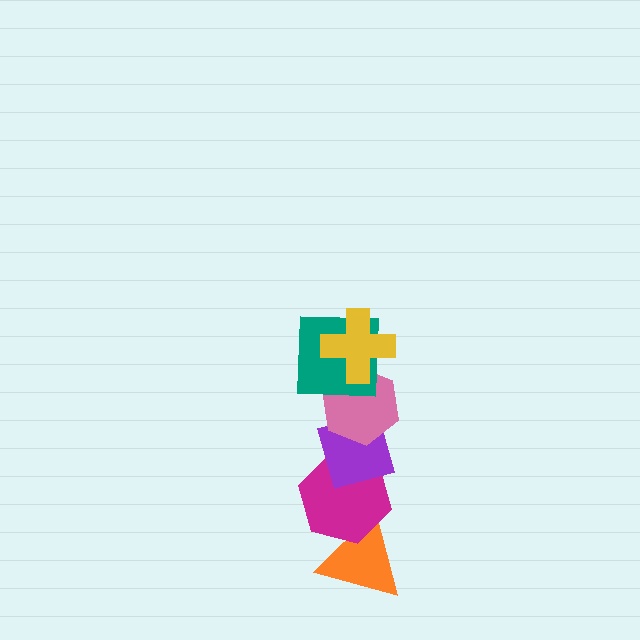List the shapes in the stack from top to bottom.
From top to bottom: the yellow cross, the teal square, the pink hexagon, the purple diamond, the magenta hexagon, the orange triangle.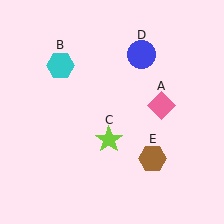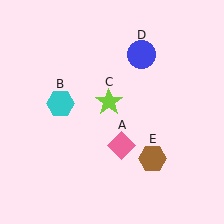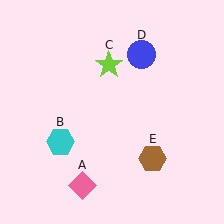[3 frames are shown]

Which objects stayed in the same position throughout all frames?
Blue circle (object D) and brown hexagon (object E) remained stationary.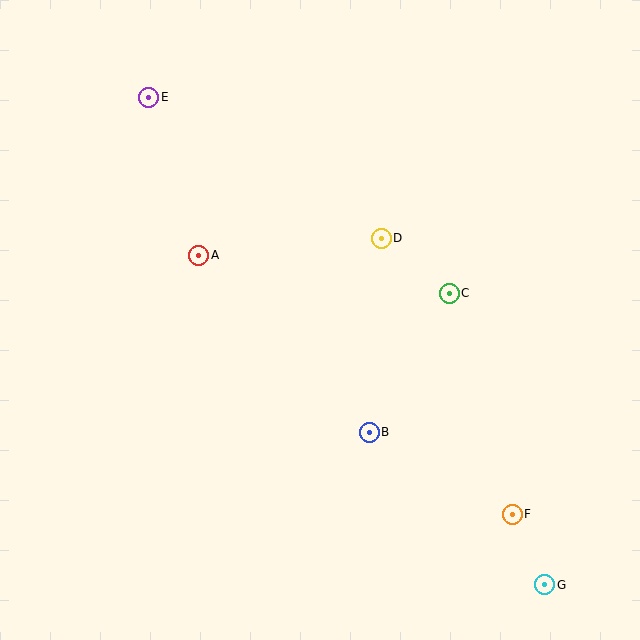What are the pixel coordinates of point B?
Point B is at (369, 432).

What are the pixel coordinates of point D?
Point D is at (381, 238).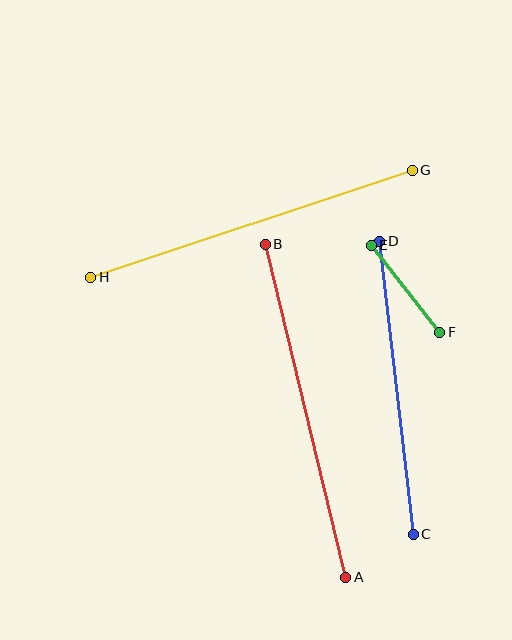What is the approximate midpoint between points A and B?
The midpoint is at approximately (305, 411) pixels.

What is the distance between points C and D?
The distance is approximately 295 pixels.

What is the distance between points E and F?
The distance is approximately 110 pixels.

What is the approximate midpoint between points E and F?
The midpoint is at approximately (406, 289) pixels.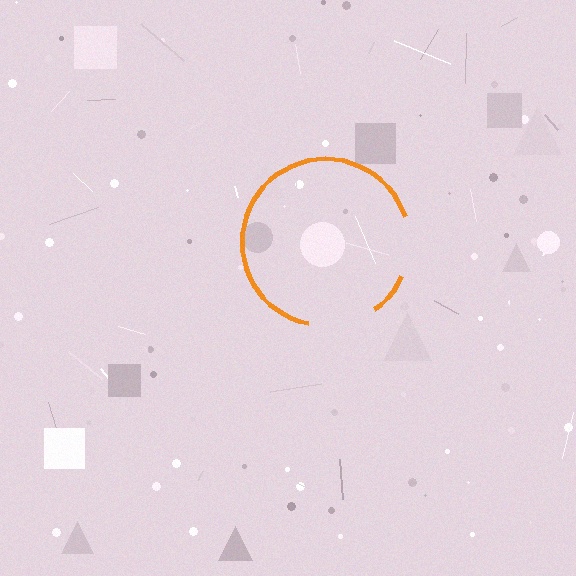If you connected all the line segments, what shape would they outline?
They would outline a circle.